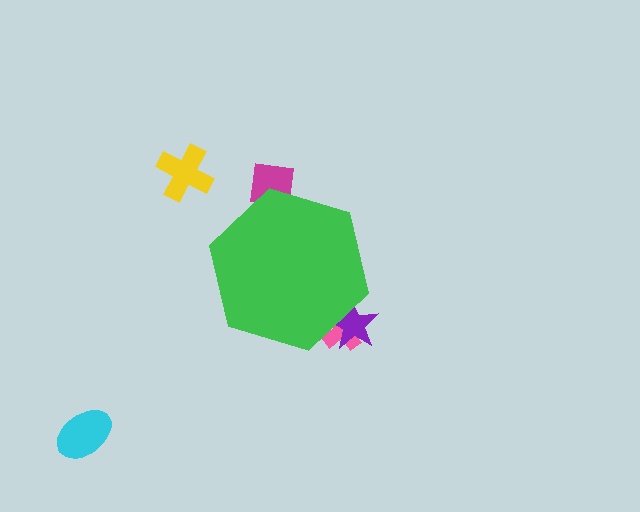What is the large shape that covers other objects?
A green hexagon.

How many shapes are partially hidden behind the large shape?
3 shapes are partially hidden.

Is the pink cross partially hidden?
Yes, the pink cross is partially hidden behind the green hexagon.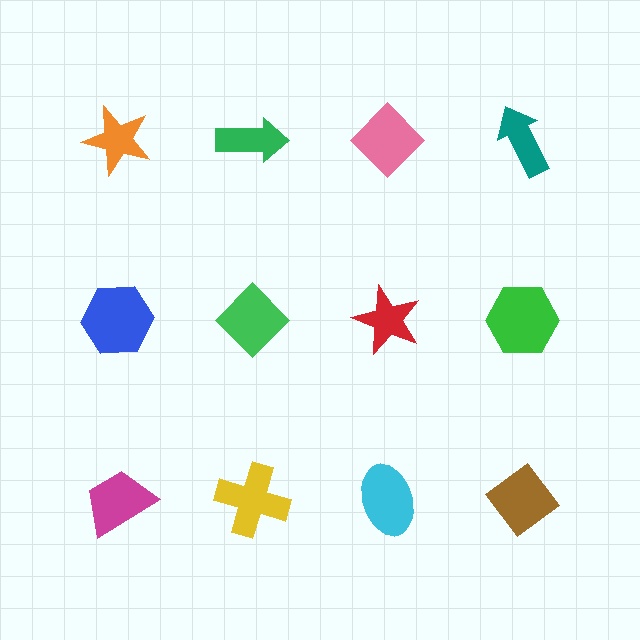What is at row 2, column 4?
A green hexagon.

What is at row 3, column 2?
A yellow cross.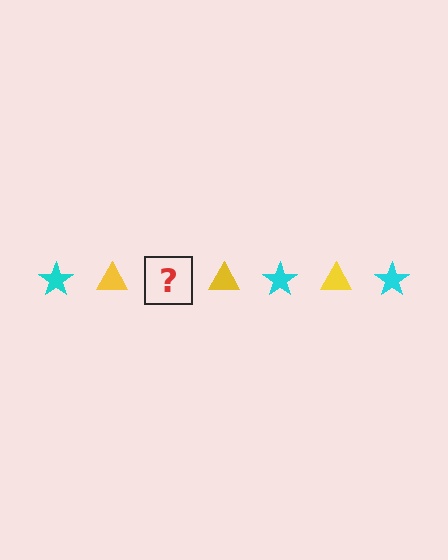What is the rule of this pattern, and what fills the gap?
The rule is that the pattern alternates between cyan star and yellow triangle. The gap should be filled with a cyan star.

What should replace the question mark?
The question mark should be replaced with a cyan star.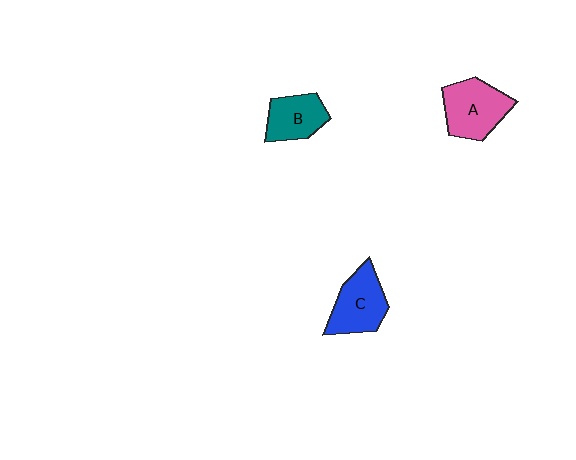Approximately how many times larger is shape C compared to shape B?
Approximately 1.2 times.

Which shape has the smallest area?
Shape B (teal).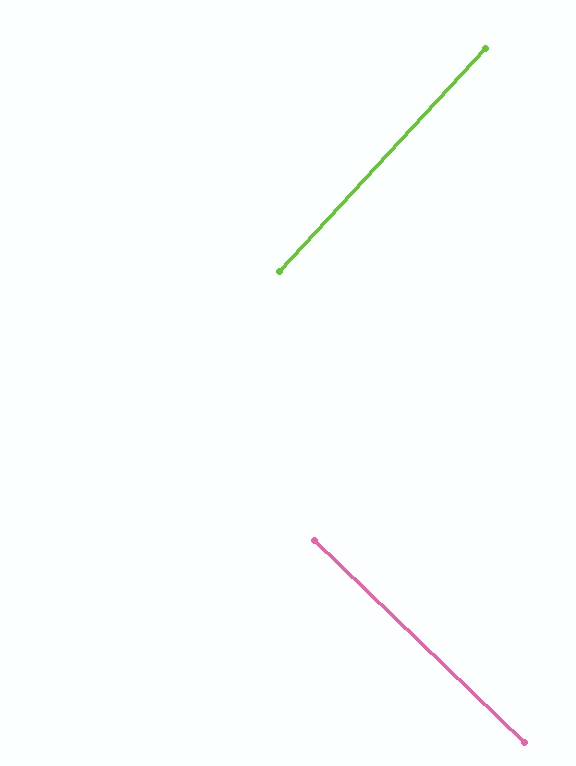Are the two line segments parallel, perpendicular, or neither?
Perpendicular — they meet at approximately 89°.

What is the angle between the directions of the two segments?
Approximately 89 degrees.